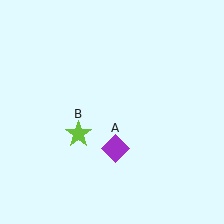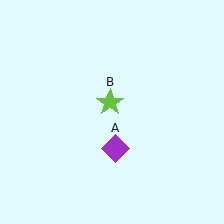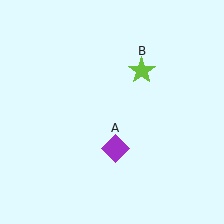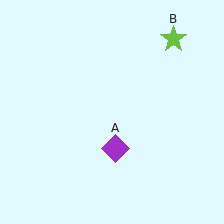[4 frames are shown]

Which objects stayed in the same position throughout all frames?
Purple diamond (object A) remained stationary.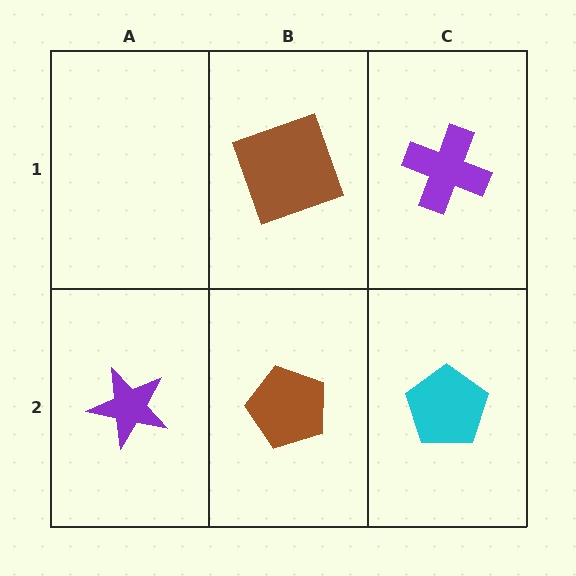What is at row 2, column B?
A brown pentagon.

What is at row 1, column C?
A purple cross.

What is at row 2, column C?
A cyan pentagon.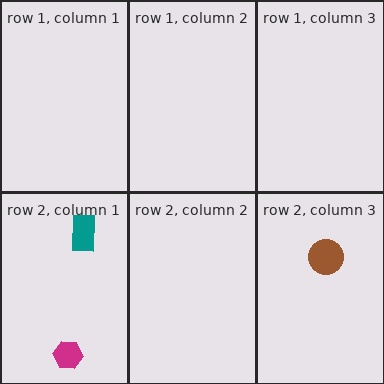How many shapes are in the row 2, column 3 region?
1.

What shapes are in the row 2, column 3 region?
The brown circle.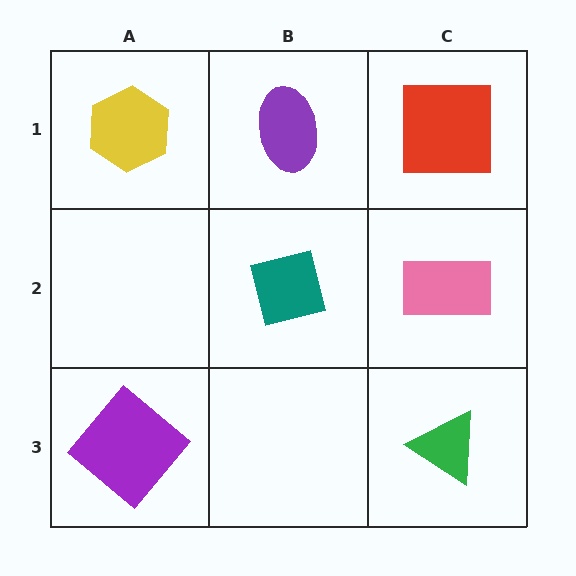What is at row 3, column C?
A green triangle.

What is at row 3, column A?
A purple diamond.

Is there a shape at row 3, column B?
No, that cell is empty.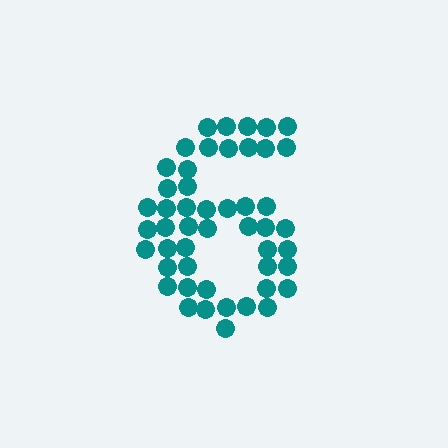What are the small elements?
The small elements are circles.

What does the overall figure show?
The overall figure shows the digit 6.